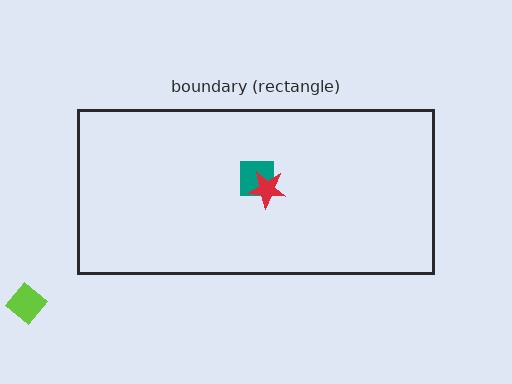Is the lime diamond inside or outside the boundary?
Outside.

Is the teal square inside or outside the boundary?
Inside.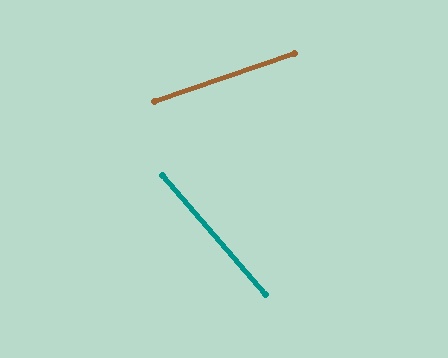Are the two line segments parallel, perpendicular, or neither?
Neither parallel nor perpendicular — they differ by about 68°.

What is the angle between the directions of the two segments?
Approximately 68 degrees.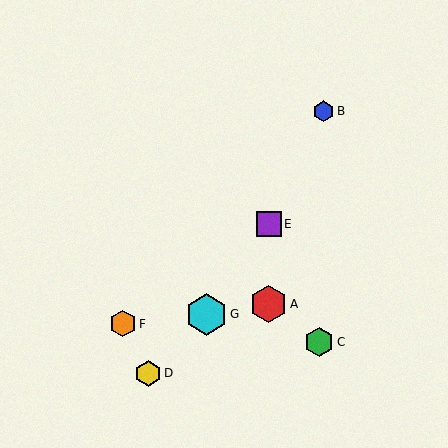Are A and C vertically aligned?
No, A is at x≈269 and C is at x≈319.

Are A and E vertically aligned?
Yes, both are at x≈269.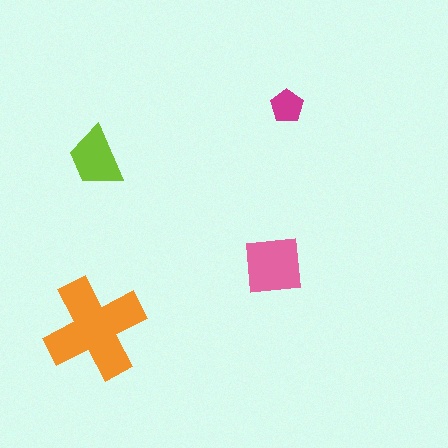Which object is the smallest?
The magenta pentagon.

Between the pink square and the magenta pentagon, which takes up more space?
The pink square.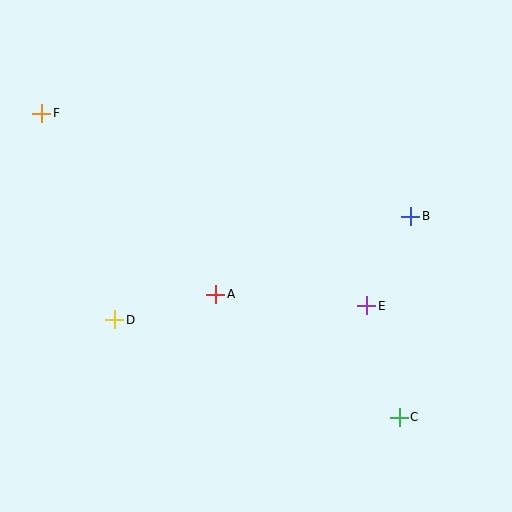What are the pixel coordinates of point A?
Point A is at (216, 294).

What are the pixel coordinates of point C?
Point C is at (399, 417).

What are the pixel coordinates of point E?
Point E is at (367, 306).